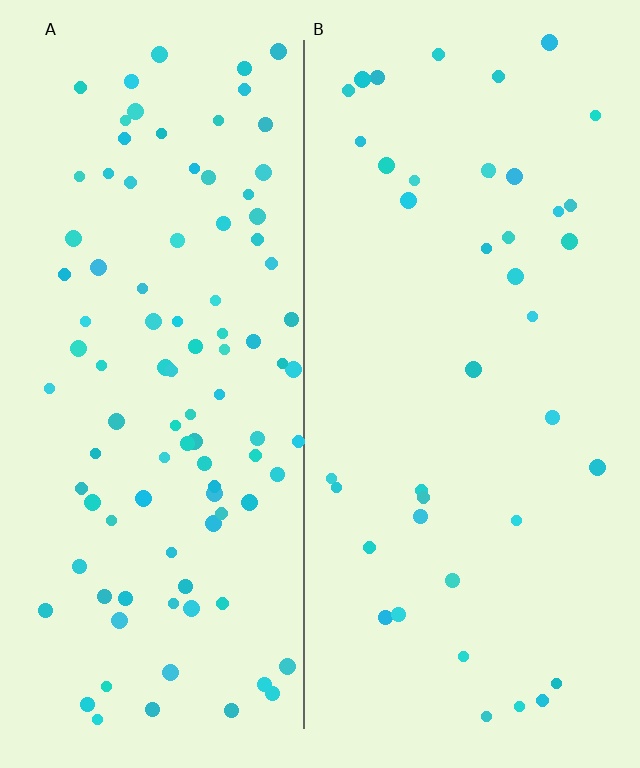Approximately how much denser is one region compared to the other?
Approximately 2.5× — region A over region B.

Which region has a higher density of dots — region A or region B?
A (the left).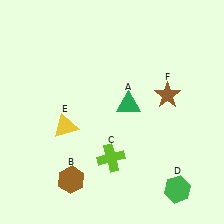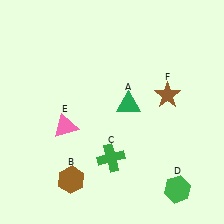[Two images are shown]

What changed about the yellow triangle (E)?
In Image 1, E is yellow. In Image 2, it changed to pink.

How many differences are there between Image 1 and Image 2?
There are 2 differences between the two images.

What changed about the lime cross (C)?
In Image 1, C is lime. In Image 2, it changed to green.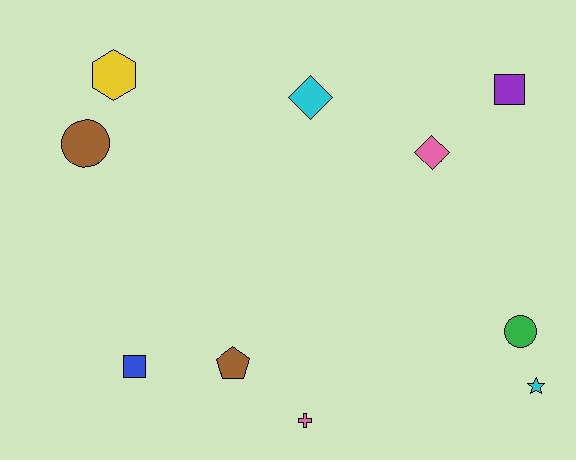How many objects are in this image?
There are 10 objects.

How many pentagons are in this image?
There is 1 pentagon.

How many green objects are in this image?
There is 1 green object.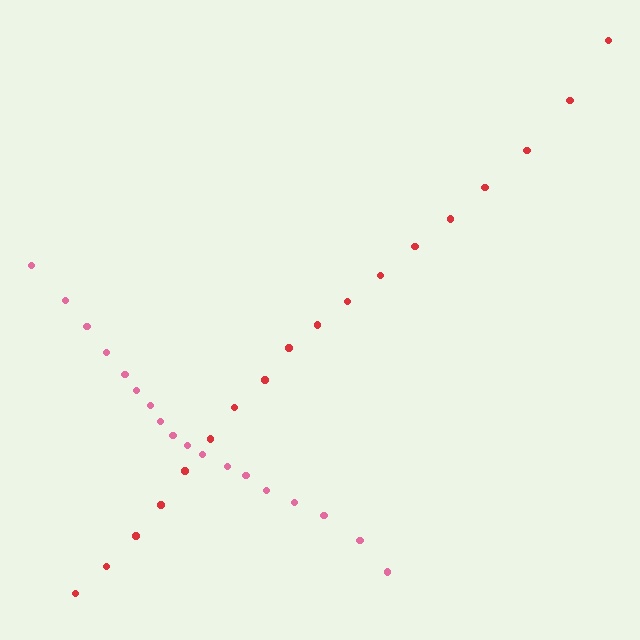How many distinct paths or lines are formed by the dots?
There are 2 distinct paths.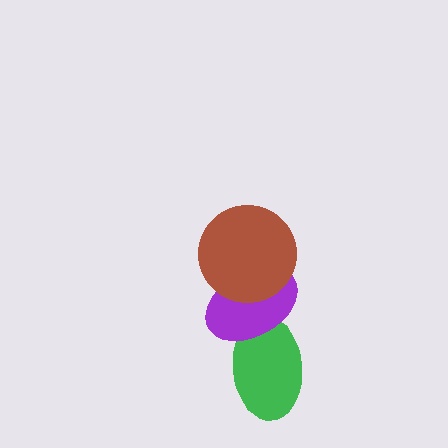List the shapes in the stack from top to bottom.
From top to bottom: the brown circle, the purple ellipse, the green ellipse.